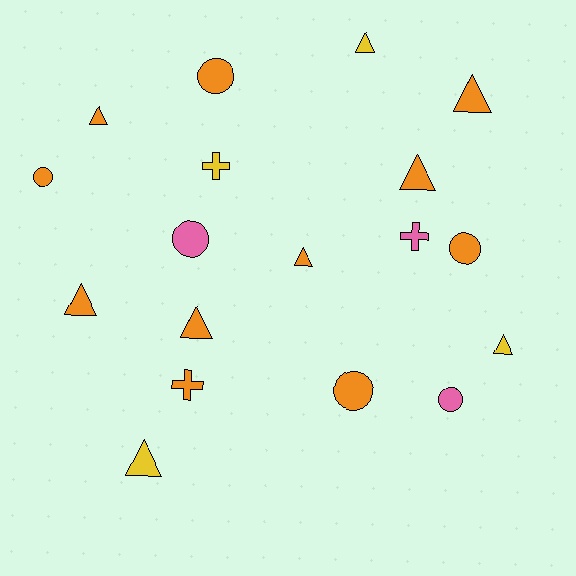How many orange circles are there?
There are 4 orange circles.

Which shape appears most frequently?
Triangle, with 9 objects.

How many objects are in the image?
There are 18 objects.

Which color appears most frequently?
Orange, with 11 objects.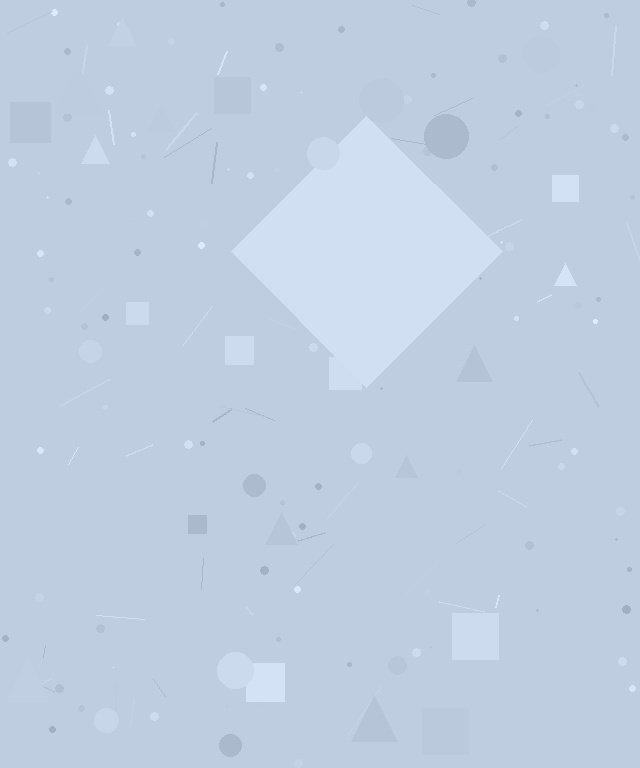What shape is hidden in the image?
A diamond is hidden in the image.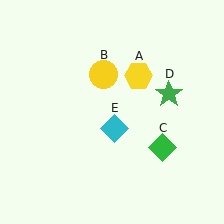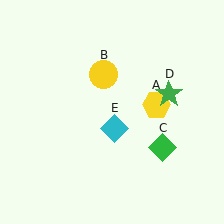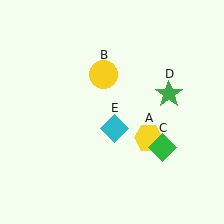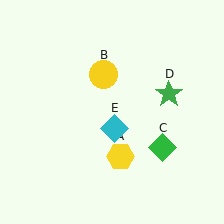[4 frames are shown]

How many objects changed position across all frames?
1 object changed position: yellow hexagon (object A).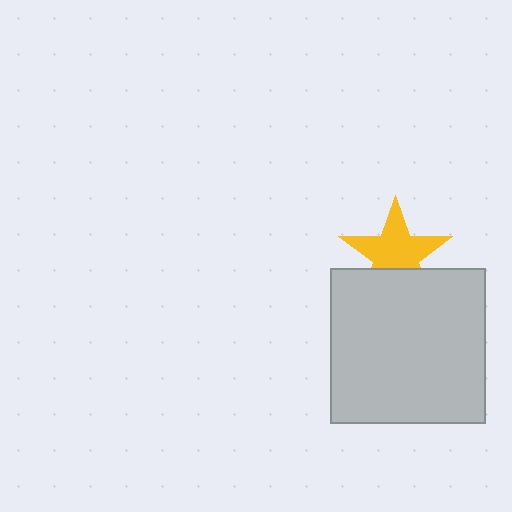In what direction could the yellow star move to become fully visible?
The yellow star could move up. That would shift it out from behind the light gray square entirely.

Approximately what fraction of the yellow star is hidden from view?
Roughly 30% of the yellow star is hidden behind the light gray square.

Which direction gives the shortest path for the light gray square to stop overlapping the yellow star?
Moving down gives the shortest separation.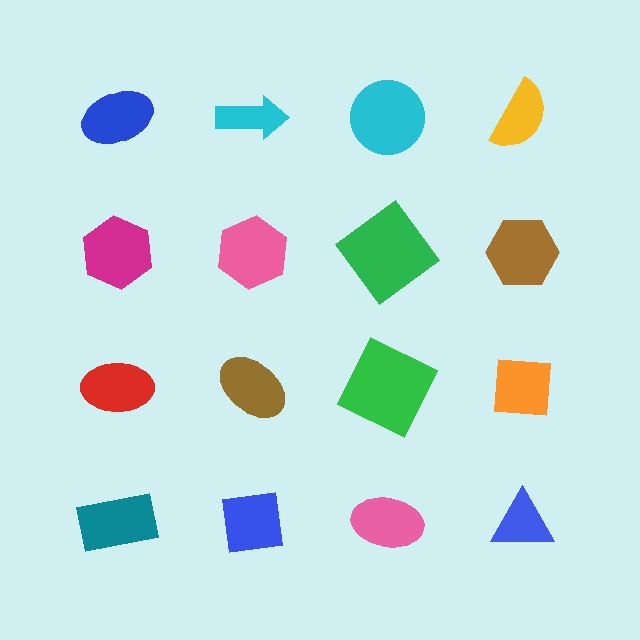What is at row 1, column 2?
A cyan arrow.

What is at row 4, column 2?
A blue square.